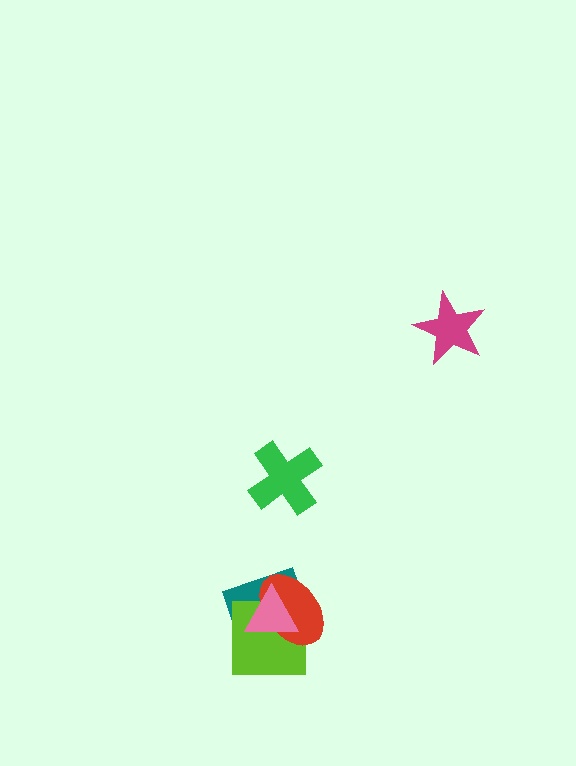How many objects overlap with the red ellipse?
3 objects overlap with the red ellipse.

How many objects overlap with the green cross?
0 objects overlap with the green cross.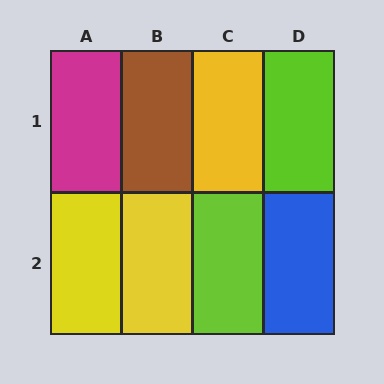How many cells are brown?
1 cell is brown.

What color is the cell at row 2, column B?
Yellow.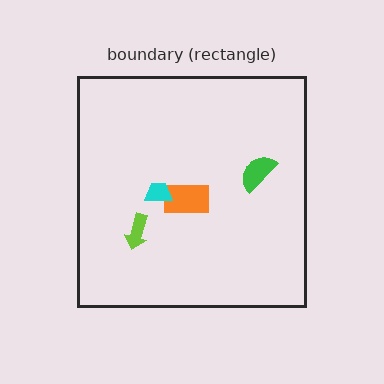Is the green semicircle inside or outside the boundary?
Inside.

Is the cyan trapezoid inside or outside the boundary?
Inside.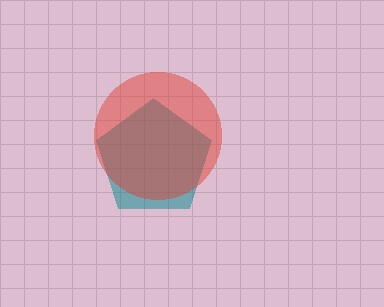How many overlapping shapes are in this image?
There are 2 overlapping shapes in the image.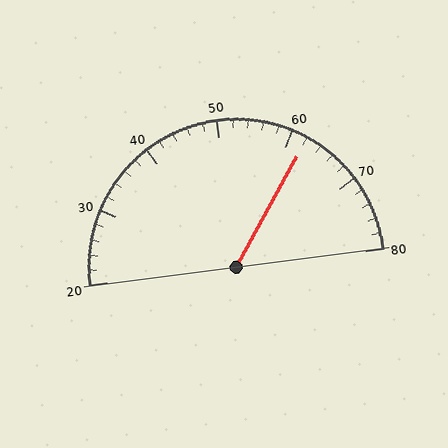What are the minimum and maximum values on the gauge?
The gauge ranges from 20 to 80.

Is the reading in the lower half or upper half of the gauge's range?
The reading is in the upper half of the range (20 to 80).